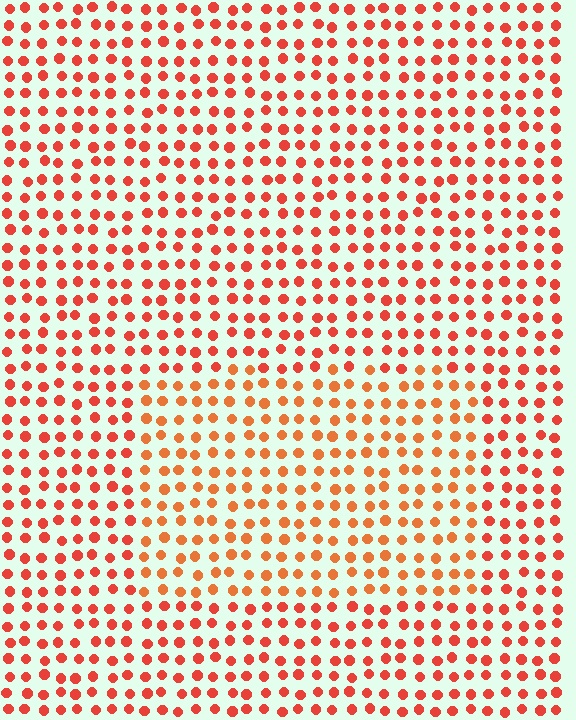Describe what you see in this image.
The image is filled with small red elements in a uniform arrangement. A rectangle-shaped region is visible where the elements are tinted to a slightly different hue, forming a subtle color boundary.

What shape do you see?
I see a rectangle.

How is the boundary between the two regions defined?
The boundary is defined purely by a slight shift in hue (about 18 degrees). Spacing, size, and orientation are identical on both sides.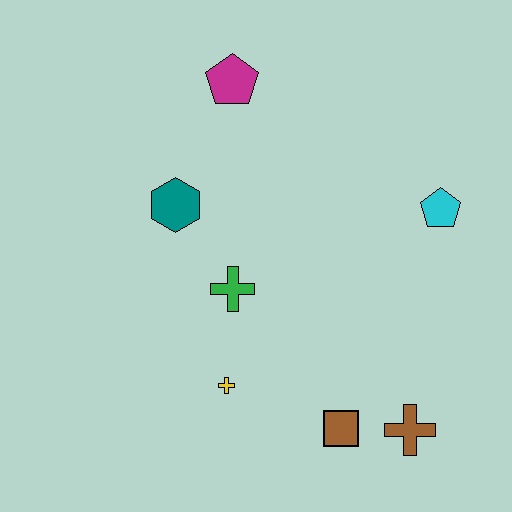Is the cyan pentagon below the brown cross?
No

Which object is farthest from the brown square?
The magenta pentagon is farthest from the brown square.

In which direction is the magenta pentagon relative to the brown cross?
The magenta pentagon is above the brown cross.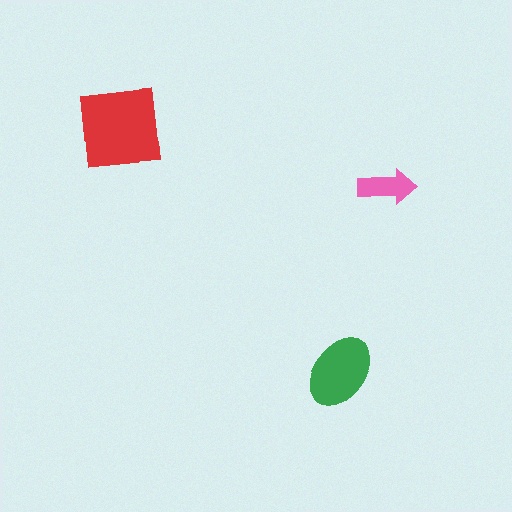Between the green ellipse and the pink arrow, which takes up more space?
The green ellipse.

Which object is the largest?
The red square.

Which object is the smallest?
The pink arrow.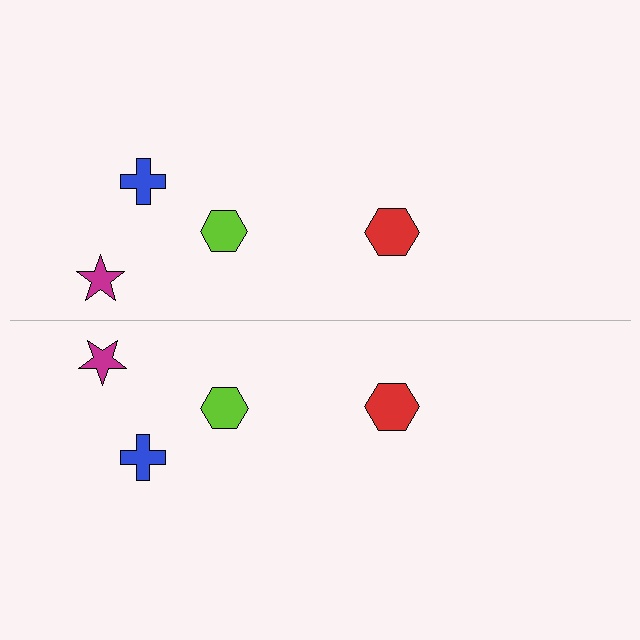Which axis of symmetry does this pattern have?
The pattern has a horizontal axis of symmetry running through the center of the image.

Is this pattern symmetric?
Yes, this pattern has bilateral (reflection) symmetry.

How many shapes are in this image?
There are 8 shapes in this image.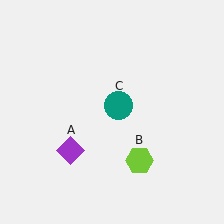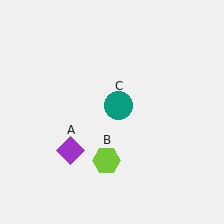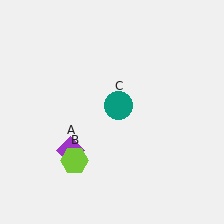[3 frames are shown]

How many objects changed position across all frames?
1 object changed position: lime hexagon (object B).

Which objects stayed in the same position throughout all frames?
Purple diamond (object A) and teal circle (object C) remained stationary.